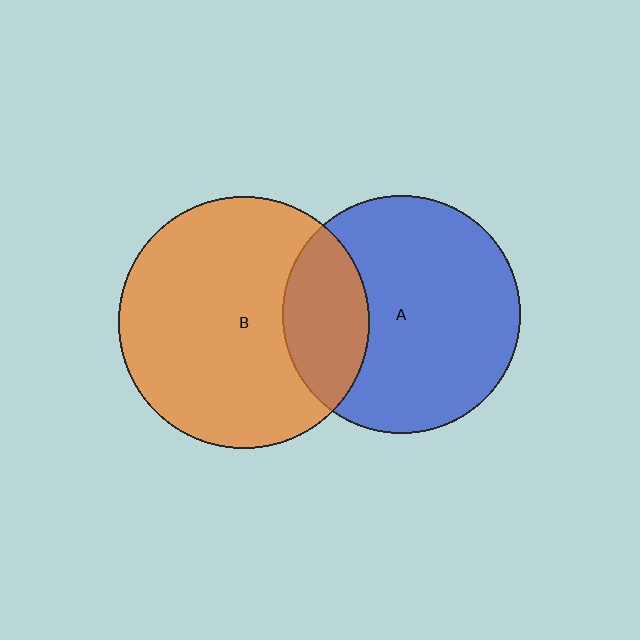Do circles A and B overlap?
Yes.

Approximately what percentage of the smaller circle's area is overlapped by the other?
Approximately 25%.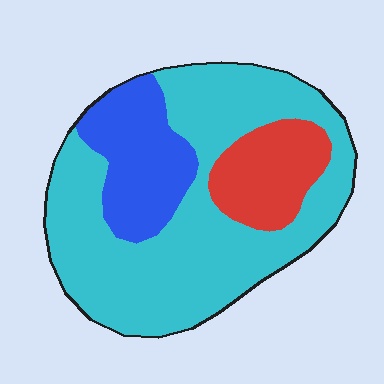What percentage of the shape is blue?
Blue covers roughly 20% of the shape.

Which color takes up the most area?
Cyan, at roughly 65%.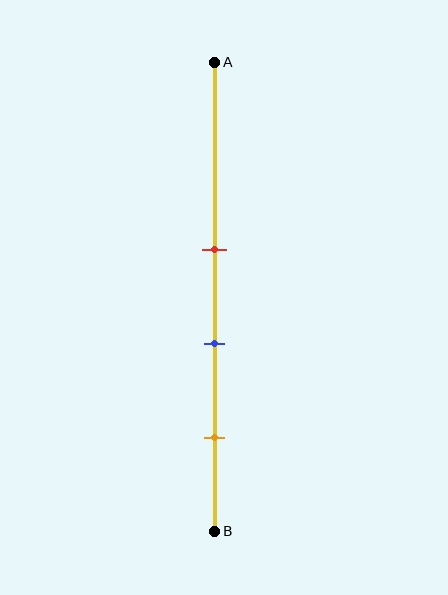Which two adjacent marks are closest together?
The red and blue marks are the closest adjacent pair.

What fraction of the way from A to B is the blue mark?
The blue mark is approximately 60% (0.6) of the way from A to B.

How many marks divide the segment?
There are 3 marks dividing the segment.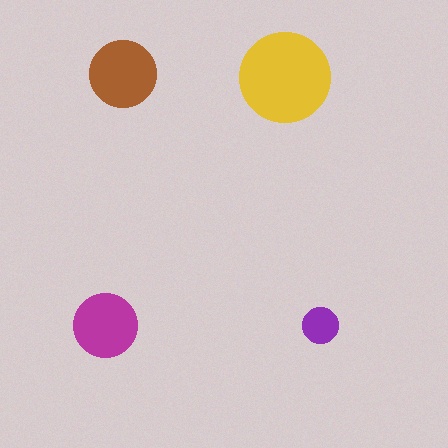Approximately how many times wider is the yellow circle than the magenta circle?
About 1.5 times wider.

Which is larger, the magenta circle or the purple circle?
The magenta one.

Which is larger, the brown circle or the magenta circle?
The brown one.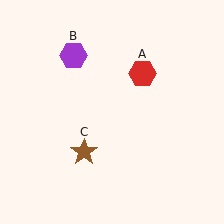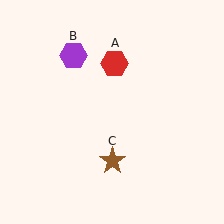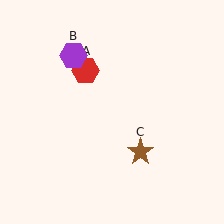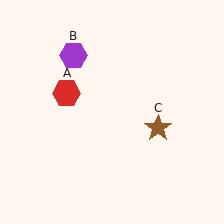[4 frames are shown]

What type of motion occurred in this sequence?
The red hexagon (object A), brown star (object C) rotated counterclockwise around the center of the scene.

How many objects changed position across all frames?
2 objects changed position: red hexagon (object A), brown star (object C).